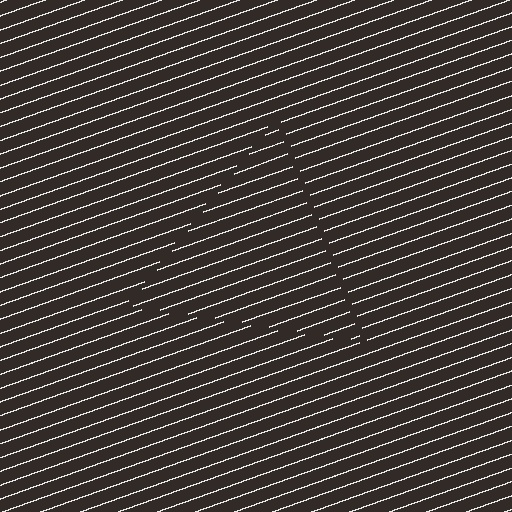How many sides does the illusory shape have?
3 sides — the line-ends trace a triangle.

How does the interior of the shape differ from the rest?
The interior of the shape contains the same grating, shifted by half a period — the contour is defined by the phase discontinuity where line-ends from the inner and outer gratings abut.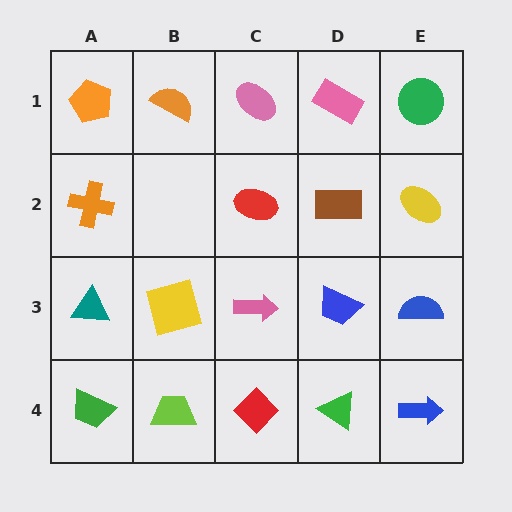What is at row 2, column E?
A yellow ellipse.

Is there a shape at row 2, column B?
No, that cell is empty.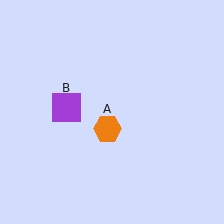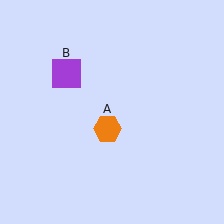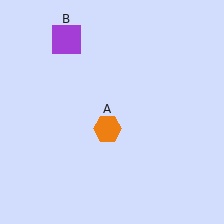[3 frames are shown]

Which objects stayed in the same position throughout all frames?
Orange hexagon (object A) remained stationary.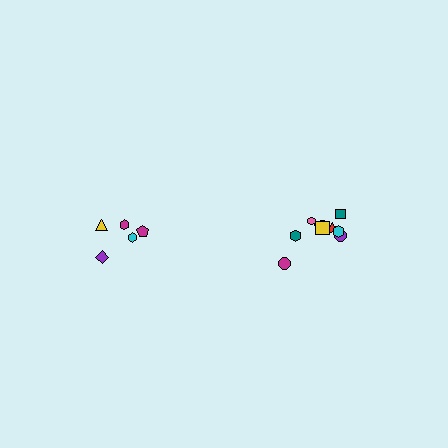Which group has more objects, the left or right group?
The right group.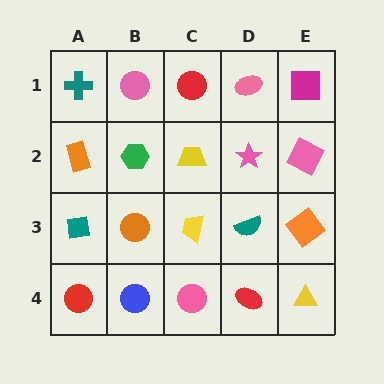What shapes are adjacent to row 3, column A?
An orange rectangle (row 2, column A), a red circle (row 4, column A), an orange circle (row 3, column B).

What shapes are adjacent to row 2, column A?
A teal cross (row 1, column A), a teal square (row 3, column A), a green hexagon (row 2, column B).